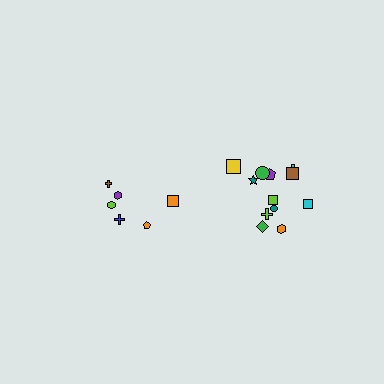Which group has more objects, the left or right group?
The right group.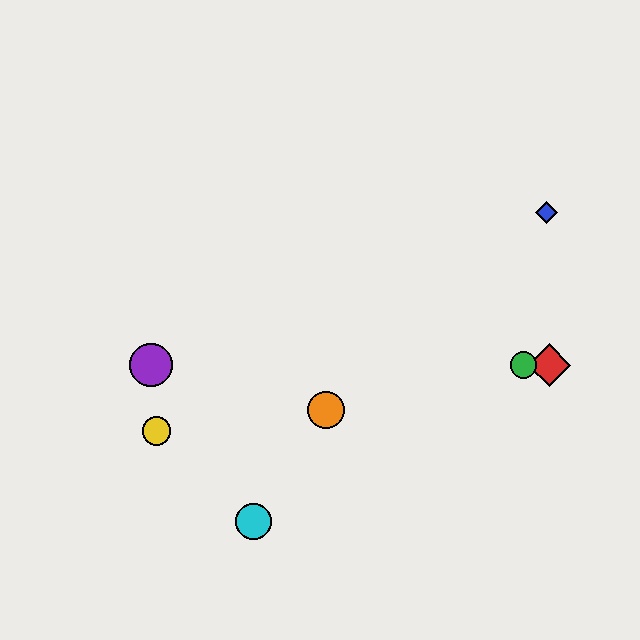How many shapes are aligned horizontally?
3 shapes (the red diamond, the green circle, the purple circle) are aligned horizontally.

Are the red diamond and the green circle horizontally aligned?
Yes, both are at y≈365.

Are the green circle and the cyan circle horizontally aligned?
No, the green circle is at y≈365 and the cyan circle is at y≈522.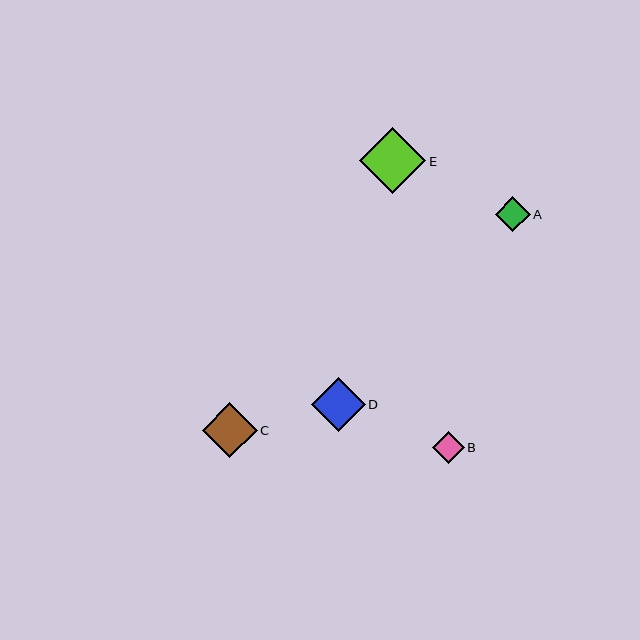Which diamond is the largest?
Diamond E is the largest with a size of approximately 66 pixels.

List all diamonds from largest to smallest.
From largest to smallest: E, C, D, A, B.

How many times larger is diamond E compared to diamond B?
Diamond E is approximately 2.1 times the size of diamond B.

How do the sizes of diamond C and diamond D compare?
Diamond C and diamond D are approximately the same size.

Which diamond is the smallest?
Diamond B is the smallest with a size of approximately 32 pixels.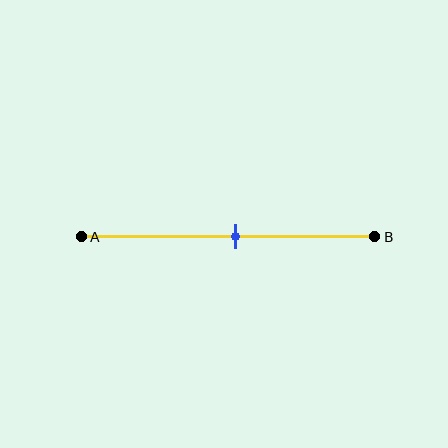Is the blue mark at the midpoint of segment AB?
Yes, the mark is approximately at the midpoint.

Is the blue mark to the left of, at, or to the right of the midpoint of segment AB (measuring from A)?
The blue mark is approximately at the midpoint of segment AB.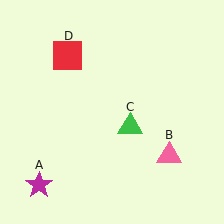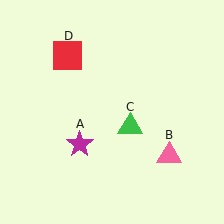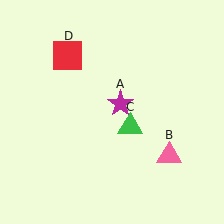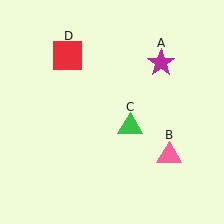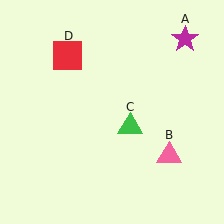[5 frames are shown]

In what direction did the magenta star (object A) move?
The magenta star (object A) moved up and to the right.